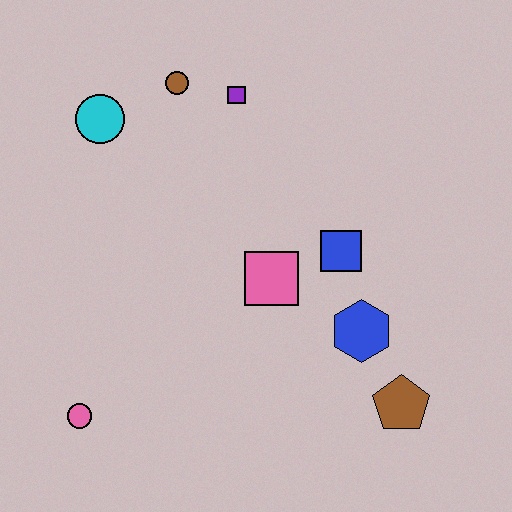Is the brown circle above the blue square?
Yes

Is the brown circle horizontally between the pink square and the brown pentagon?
No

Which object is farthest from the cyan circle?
The brown pentagon is farthest from the cyan circle.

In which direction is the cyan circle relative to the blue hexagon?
The cyan circle is to the left of the blue hexagon.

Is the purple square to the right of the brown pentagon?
No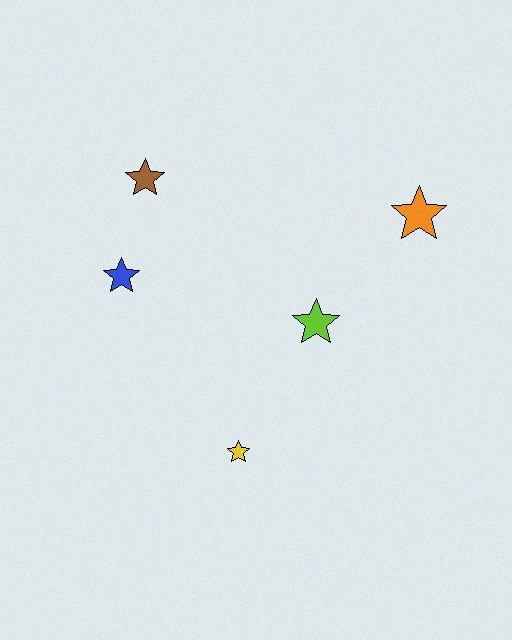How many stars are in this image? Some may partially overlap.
There are 5 stars.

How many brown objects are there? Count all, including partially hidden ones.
There is 1 brown object.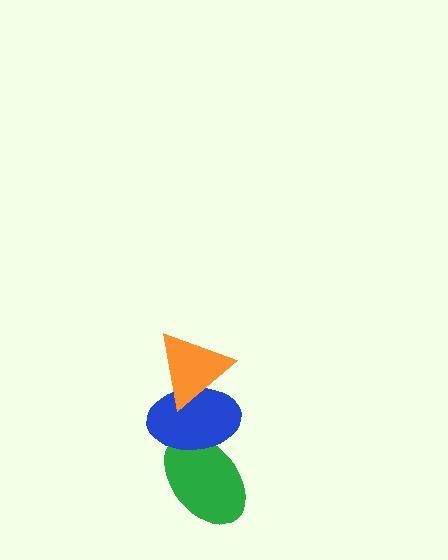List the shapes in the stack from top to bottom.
From top to bottom: the orange triangle, the blue ellipse, the green ellipse.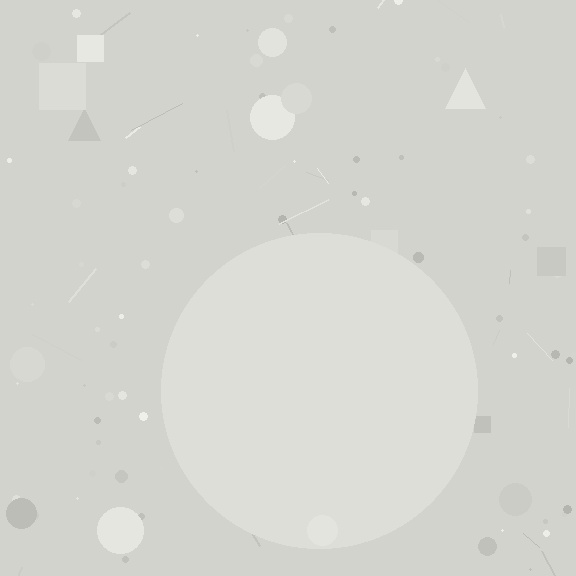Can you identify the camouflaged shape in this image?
The camouflaged shape is a circle.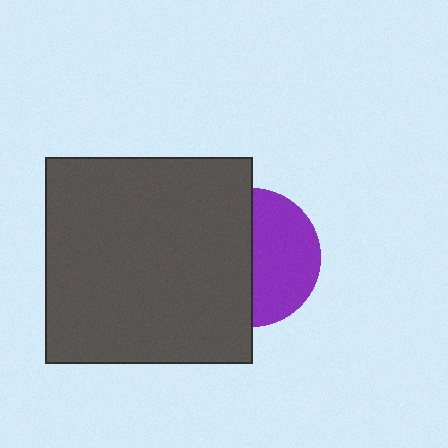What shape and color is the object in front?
The object in front is a dark gray square.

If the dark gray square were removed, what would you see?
You would see the complete purple circle.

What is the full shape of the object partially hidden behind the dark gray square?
The partially hidden object is a purple circle.